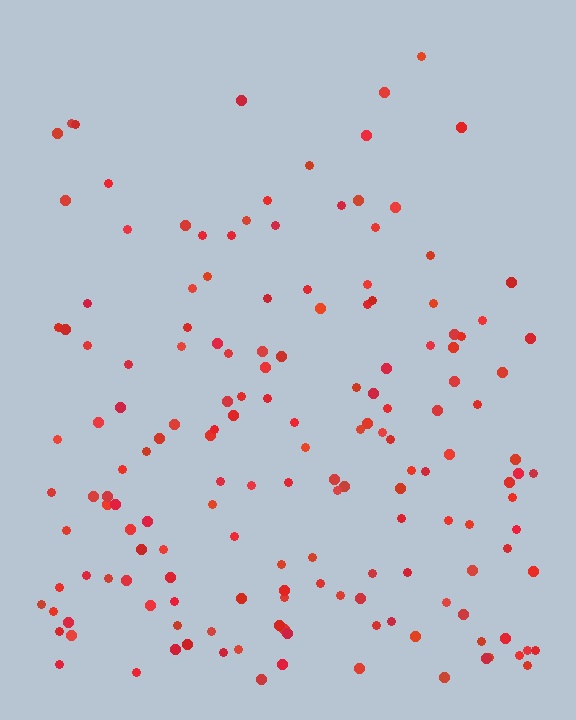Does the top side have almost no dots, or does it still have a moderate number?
Still a moderate number, just noticeably fewer than the bottom.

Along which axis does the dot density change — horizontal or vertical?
Vertical.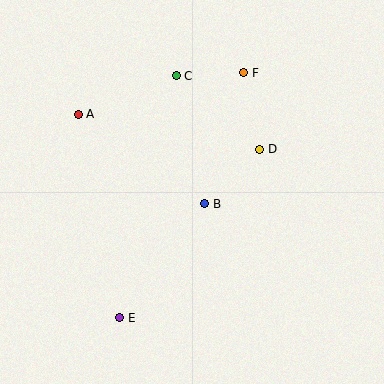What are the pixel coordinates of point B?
Point B is at (205, 204).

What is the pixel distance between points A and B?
The distance between A and B is 155 pixels.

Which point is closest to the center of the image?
Point B at (205, 204) is closest to the center.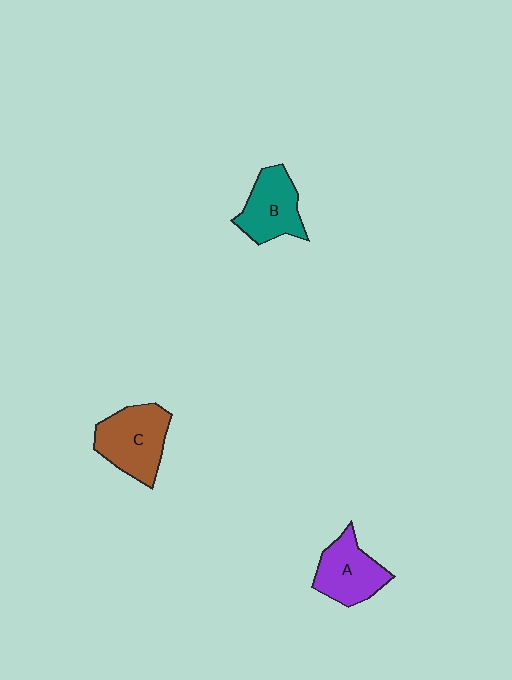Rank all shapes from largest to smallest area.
From largest to smallest: C (brown), B (teal), A (purple).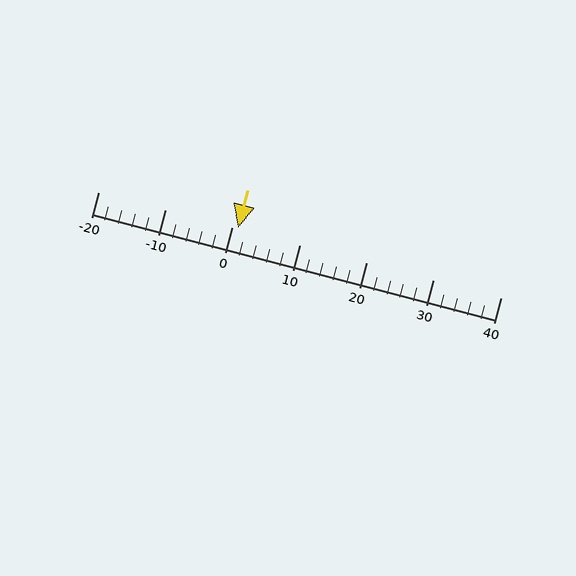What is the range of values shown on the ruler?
The ruler shows values from -20 to 40.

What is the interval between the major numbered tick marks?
The major tick marks are spaced 10 units apart.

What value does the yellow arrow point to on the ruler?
The yellow arrow points to approximately 1.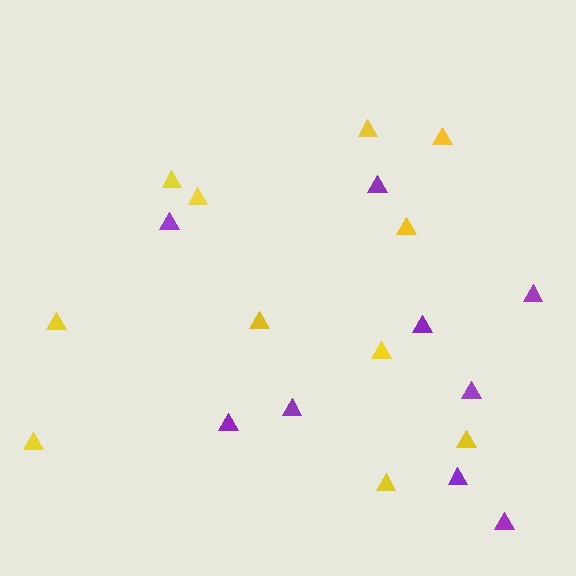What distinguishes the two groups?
There are 2 groups: one group of purple triangles (9) and one group of yellow triangles (11).